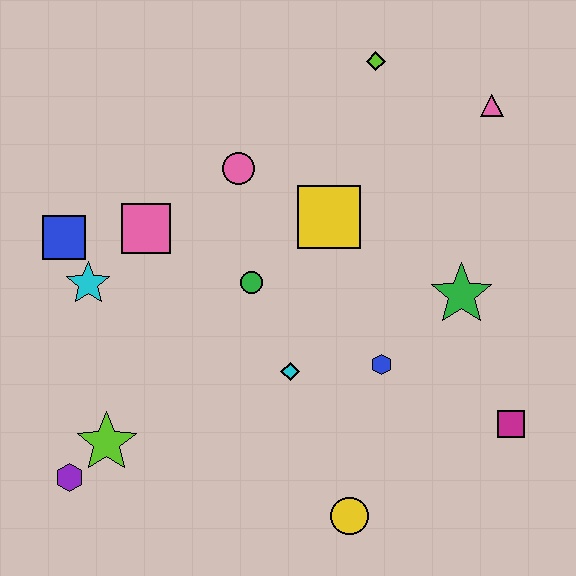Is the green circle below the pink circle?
Yes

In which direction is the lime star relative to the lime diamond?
The lime star is below the lime diamond.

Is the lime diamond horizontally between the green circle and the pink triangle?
Yes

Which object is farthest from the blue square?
The magenta square is farthest from the blue square.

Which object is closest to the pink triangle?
The lime diamond is closest to the pink triangle.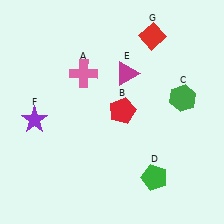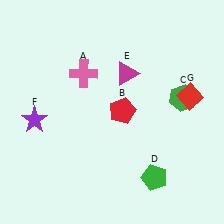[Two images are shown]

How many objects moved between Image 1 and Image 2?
1 object moved between the two images.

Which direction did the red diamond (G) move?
The red diamond (G) moved down.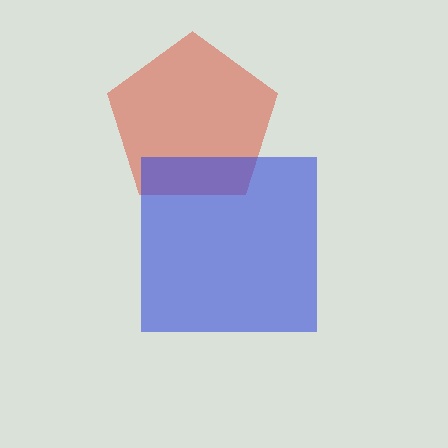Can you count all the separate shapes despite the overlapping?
Yes, there are 2 separate shapes.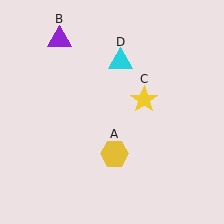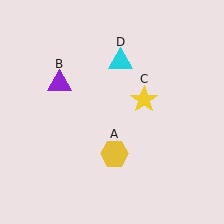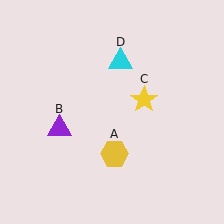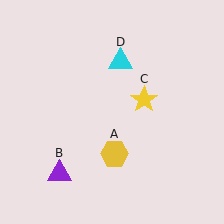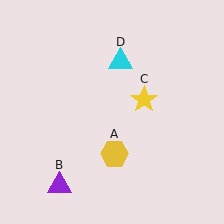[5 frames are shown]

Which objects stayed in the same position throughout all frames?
Yellow hexagon (object A) and yellow star (object C) and cyan triangle (object D) remained stationary.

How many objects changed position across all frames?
1 object changed position: purple triangle (object B).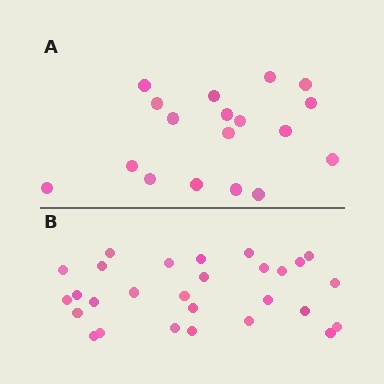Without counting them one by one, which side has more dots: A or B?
Region B (the bottom region) has more dots.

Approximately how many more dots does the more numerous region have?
Region B has roughly 10 or so more dots than region A.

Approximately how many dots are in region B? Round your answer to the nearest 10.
About 30 dots. (The exact count is 28, which rounds to 30.)